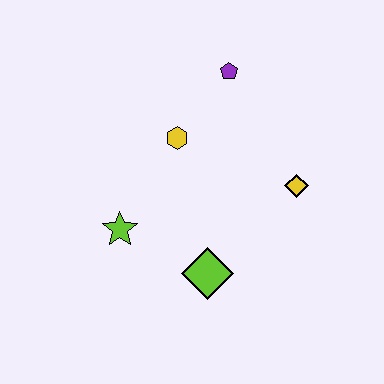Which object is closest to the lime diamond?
The lime star is closest to the lime diamond.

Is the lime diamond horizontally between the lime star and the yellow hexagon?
No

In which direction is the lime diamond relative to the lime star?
The lime diamond is to the right of the lime star.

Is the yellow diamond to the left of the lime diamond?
No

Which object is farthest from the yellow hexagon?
The lime diamond is farthest from the yellow hexagon.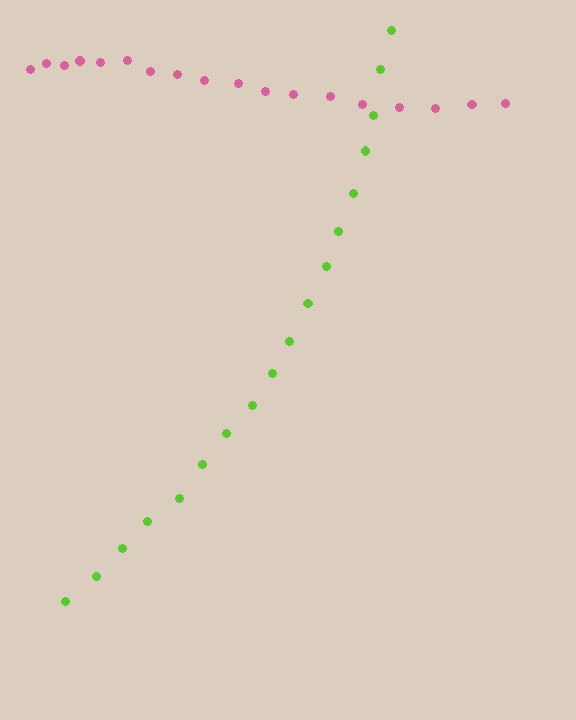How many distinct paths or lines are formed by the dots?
There are 2 distinct paths.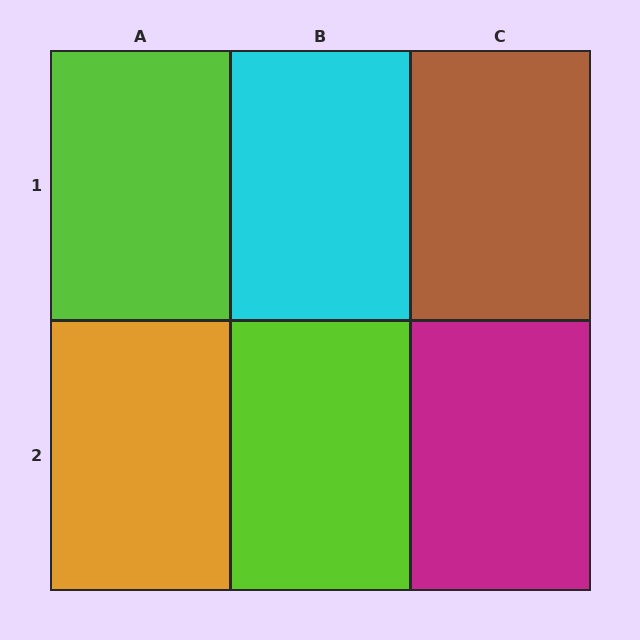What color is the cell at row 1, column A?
Lime.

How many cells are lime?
2 cells are lime.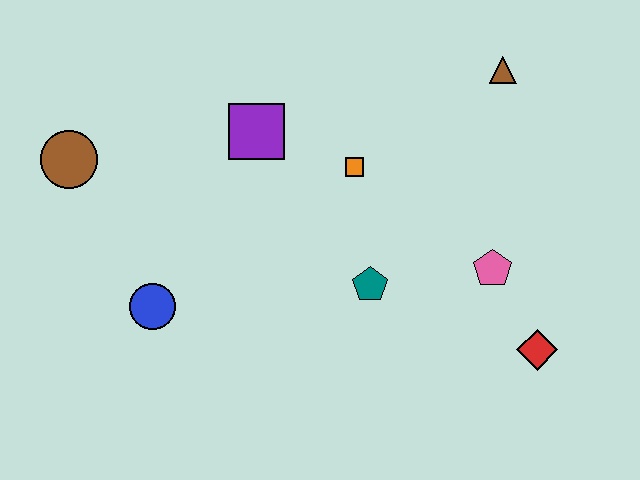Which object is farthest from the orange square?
The brown circle is farthest from the orange square.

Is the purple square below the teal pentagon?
No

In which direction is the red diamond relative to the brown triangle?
The red diamond is below the brown triangle.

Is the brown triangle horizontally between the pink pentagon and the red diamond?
Yes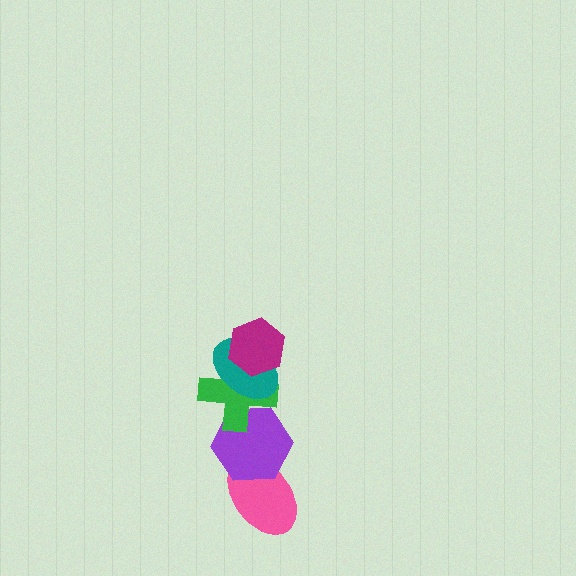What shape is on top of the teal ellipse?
The magenta hexagon is on top of the teal ellipse.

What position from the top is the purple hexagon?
The purple hexagon is 4th from the top.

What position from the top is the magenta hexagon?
The magenta hexagon is 1st from the top.